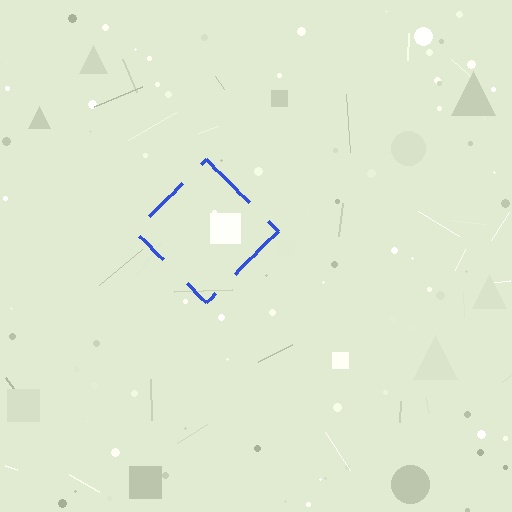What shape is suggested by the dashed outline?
The dashed outline suggests a diamond.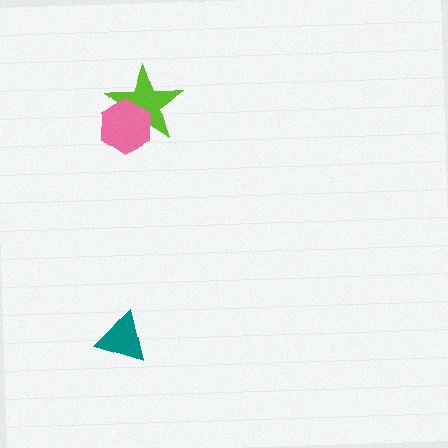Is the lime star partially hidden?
Yes, it is partially covered by another shape.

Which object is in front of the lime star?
The pink hexagon is in front of the lime star.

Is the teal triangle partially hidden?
No, no other shape covers it.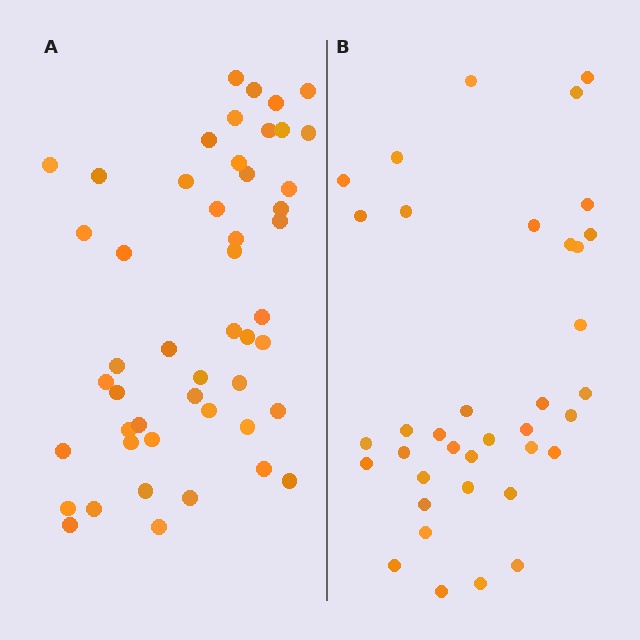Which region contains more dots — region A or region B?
Region A (the left region) has more dots.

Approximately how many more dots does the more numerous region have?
Region A has roughly 12 or so more dots than region B.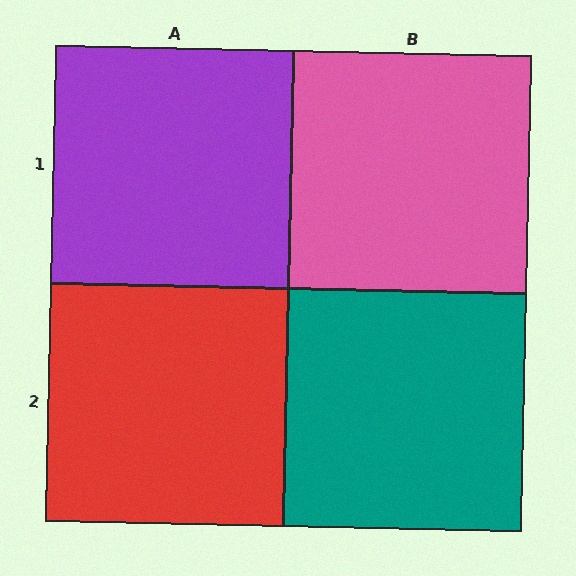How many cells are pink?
1 cell is pink.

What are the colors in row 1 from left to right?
Purple, pink.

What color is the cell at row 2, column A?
Red.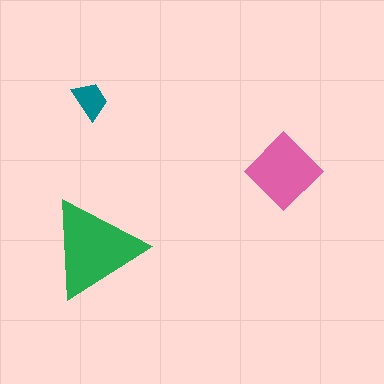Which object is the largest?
The green triangle.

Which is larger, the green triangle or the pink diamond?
The green triangle.